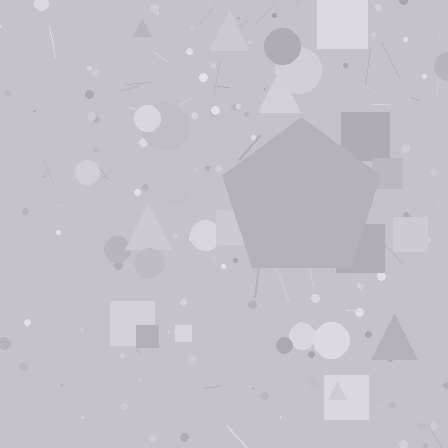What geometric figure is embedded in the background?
A pentagon is embedded in the background.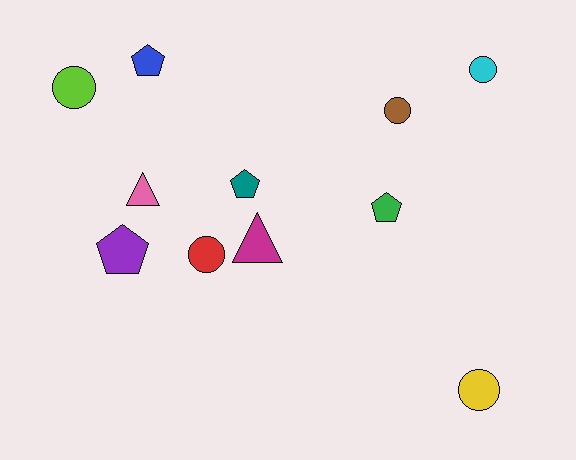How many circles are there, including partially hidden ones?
There are 5 circles.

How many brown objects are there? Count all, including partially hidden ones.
There is 1 brown object.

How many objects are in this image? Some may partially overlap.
There are 11 objects.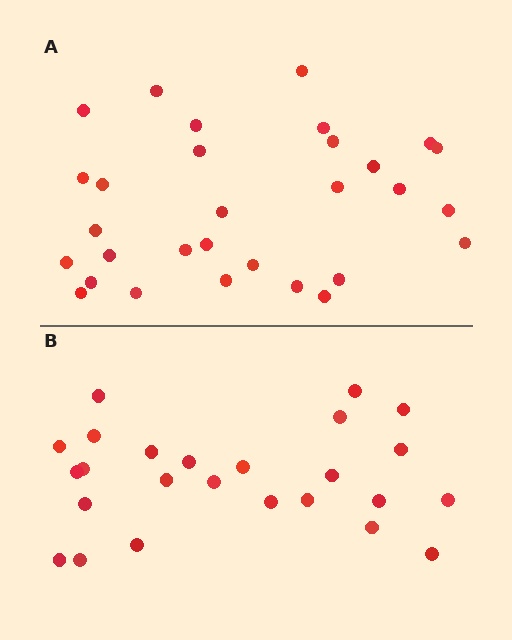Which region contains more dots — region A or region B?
Region A (the top region) has more dots.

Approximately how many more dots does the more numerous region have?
Region A has about 5 more dots than region B.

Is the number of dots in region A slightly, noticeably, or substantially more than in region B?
Region A has only slightly more — the two regions are fairly close. The ratio is roughly 1.2 to 1.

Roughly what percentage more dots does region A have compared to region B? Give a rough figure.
About 20% more.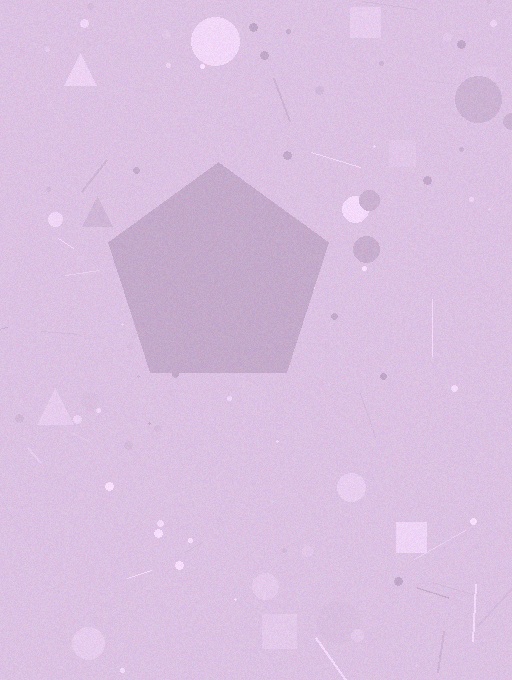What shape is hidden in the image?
A pentagon is hidden in the image.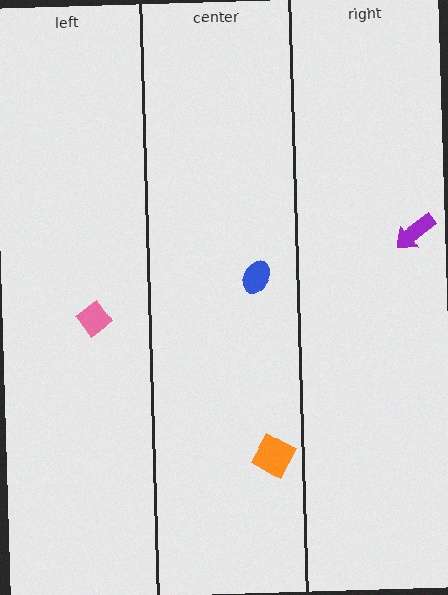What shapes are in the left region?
The pink diamond.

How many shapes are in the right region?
1.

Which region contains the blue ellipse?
The center region.